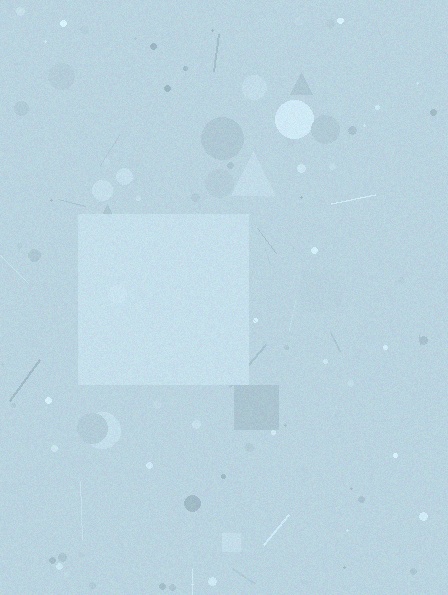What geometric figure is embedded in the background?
A square is embedded in the background.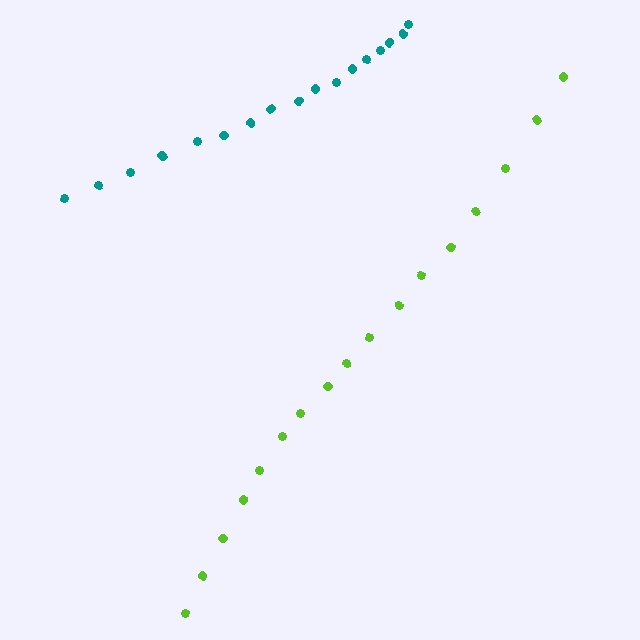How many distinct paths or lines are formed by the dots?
There are 2 distinct paths.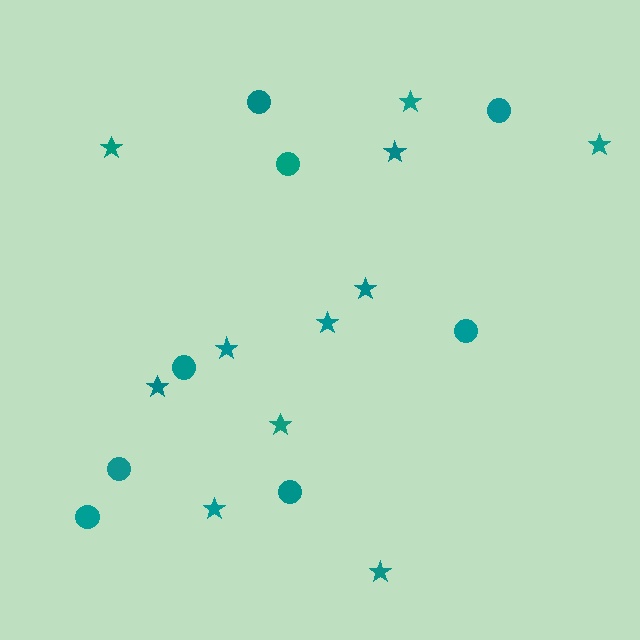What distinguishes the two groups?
There are 2 groups: one group of circles (8) and one group of stars (11).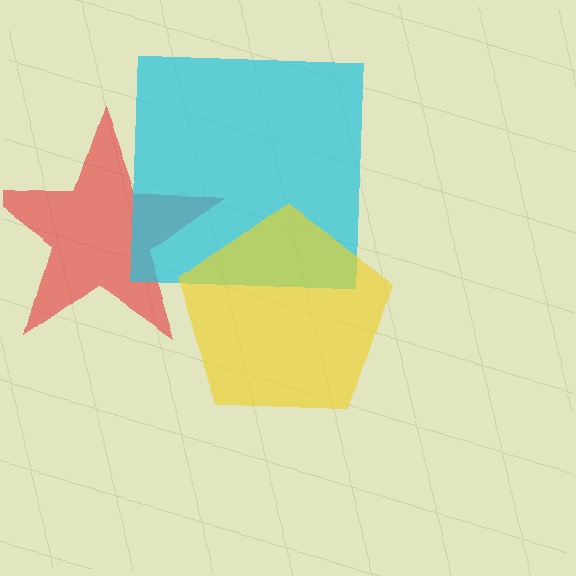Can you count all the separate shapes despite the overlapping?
Yes, there are 3 separate shapes.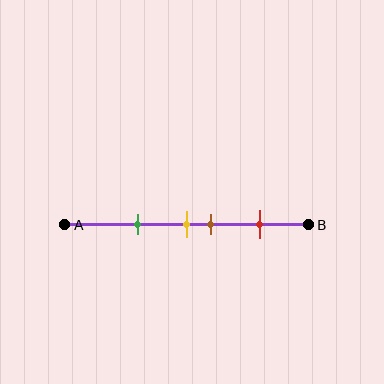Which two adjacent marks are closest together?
The yellow and brown marks are the closest adjacent pair.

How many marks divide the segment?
There are 4 marks dividing the segment.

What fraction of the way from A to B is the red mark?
The red mark is approximately 80% (0.8) of the way from A to B.